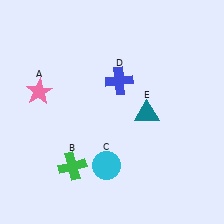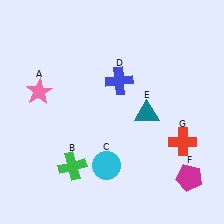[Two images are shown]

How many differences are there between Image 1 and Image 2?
There are 2 differences between the two images.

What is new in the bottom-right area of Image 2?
A red cross (G) was added in the bottom-right area of Image 2.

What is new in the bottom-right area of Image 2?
A magenta pentagon (F) was added in the bottom-right area of Image 2.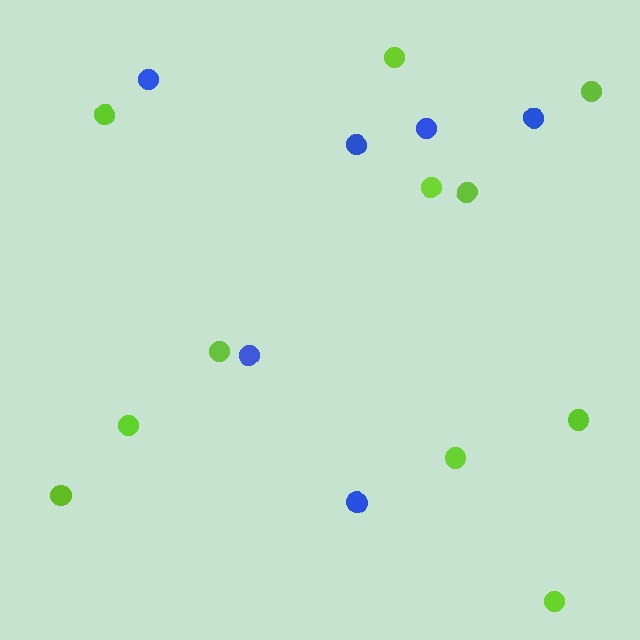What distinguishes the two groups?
There are 2 groups: one group of blue circles (6) and one group of lime circles (11).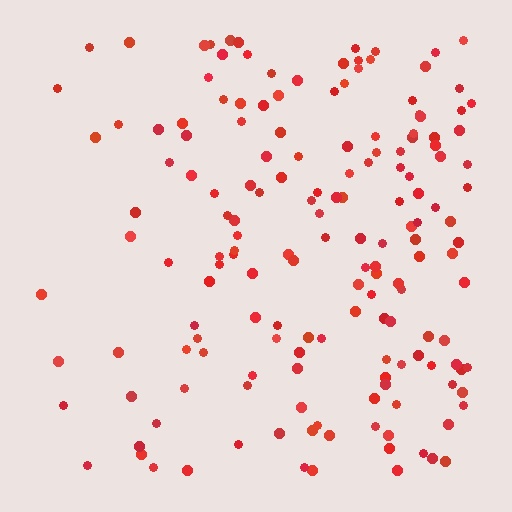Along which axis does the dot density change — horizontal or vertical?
Horizontal.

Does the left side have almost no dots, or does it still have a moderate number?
Still a moderate number, just noticeably fewer than the right.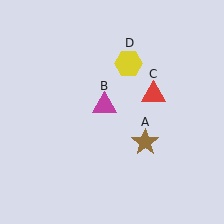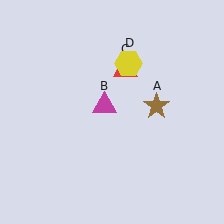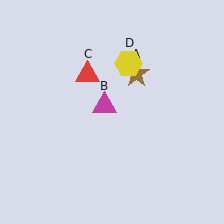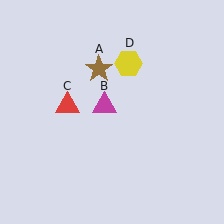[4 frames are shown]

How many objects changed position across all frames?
2 objects changed position: brown star (object A), red triangle (object C).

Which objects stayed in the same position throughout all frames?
Magenta triangle (object B) and yellow hexagon (object D) remained stationary.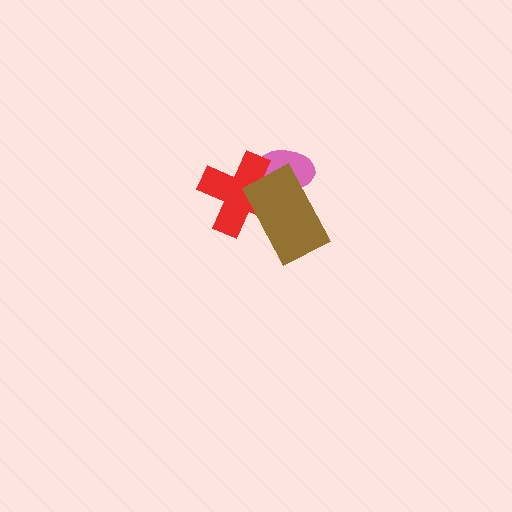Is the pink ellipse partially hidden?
Yes, it is partially covered by another shape.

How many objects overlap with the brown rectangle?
2 objects overlap with the brown rectangle.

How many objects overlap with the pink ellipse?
2 objects overlap with the pink ellipse.